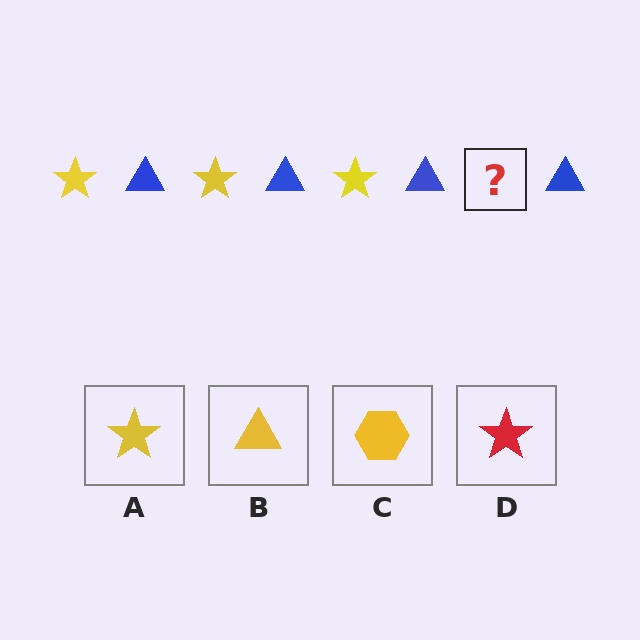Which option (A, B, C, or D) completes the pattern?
A.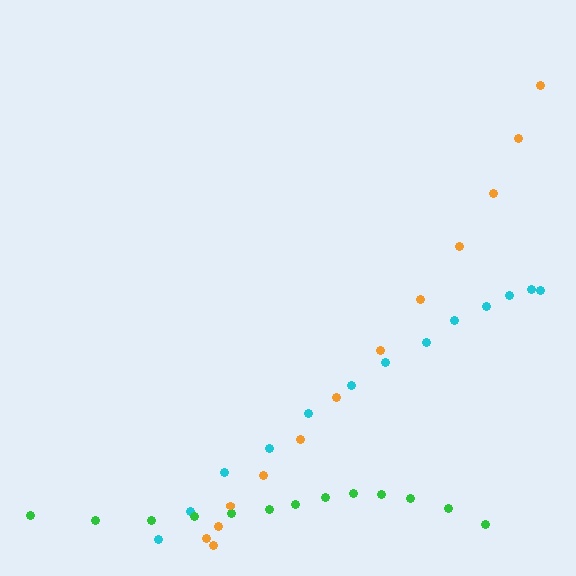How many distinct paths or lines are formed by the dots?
There are 3 distinct paths.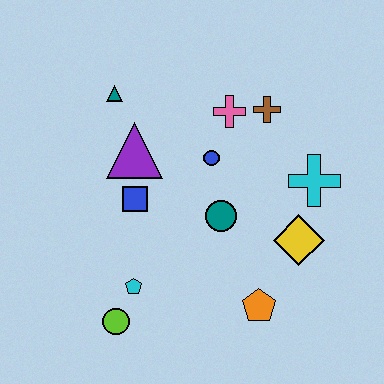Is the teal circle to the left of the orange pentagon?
Yes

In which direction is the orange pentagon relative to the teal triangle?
The orange pentagon is below the teal triangle.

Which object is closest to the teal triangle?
The purple triangle is closest to the teal triangle.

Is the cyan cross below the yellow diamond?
No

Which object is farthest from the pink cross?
The lime circle is farthest from the pink cross.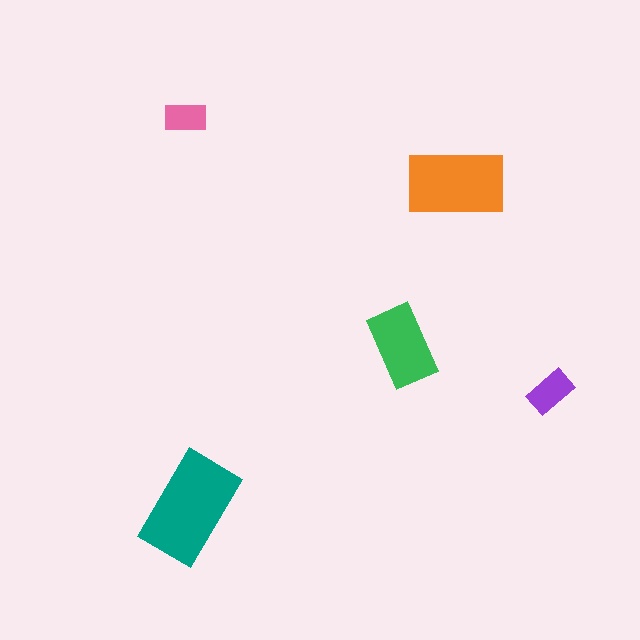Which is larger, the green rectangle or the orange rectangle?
The orange one.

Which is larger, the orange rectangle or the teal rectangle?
The teal one.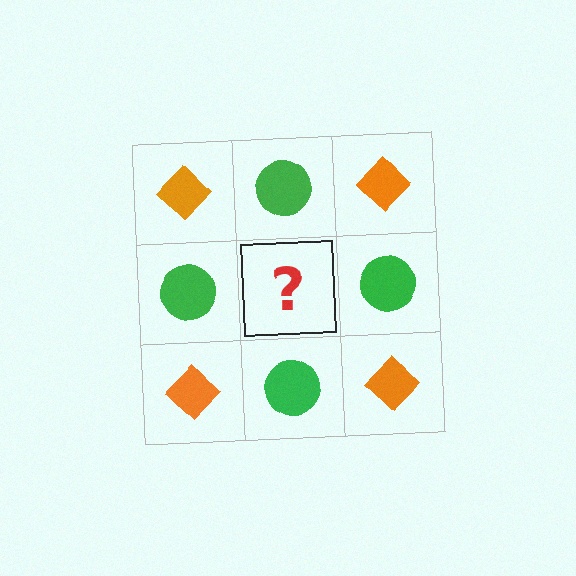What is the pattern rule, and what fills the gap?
The rule is that it alternates orange diamond and green circle in a checkerboard pattern. The gap should be filled with an orange diamond.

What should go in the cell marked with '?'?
The missing cell should contain an orange diamond.